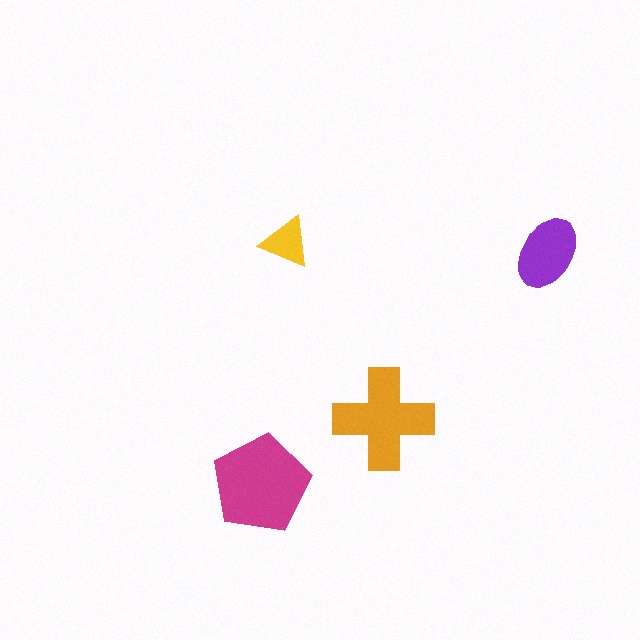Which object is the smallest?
The yellow triangle.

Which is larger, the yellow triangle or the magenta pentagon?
The magenta pentagon.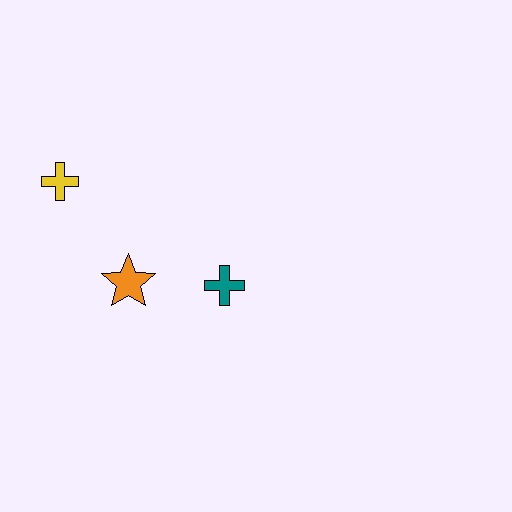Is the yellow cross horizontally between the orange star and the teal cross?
No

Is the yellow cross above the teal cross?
Yes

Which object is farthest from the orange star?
The yellow cross is farthest from the orange star.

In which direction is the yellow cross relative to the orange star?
The yellow cross is above the orange star.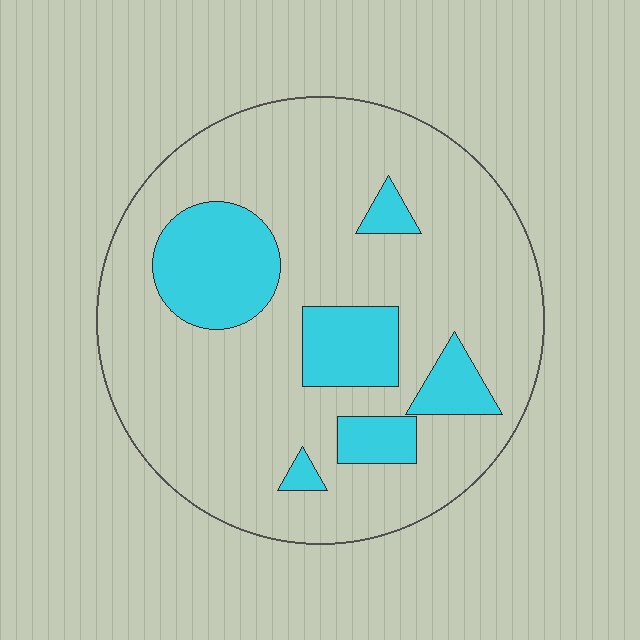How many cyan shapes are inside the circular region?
6.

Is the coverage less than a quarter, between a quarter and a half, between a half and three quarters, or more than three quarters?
Less than a quarter.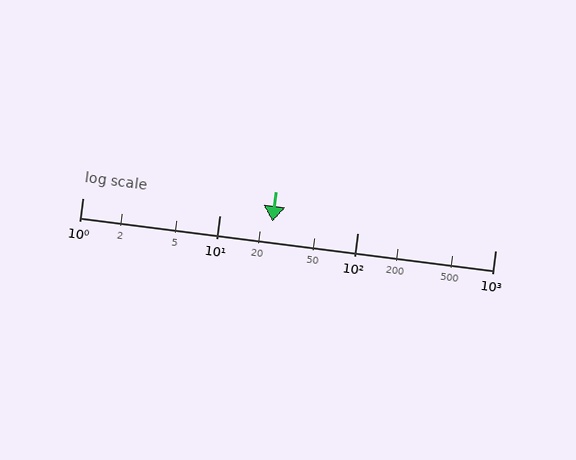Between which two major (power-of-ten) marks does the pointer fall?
The pointer is between 10 and 100.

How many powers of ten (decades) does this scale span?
The scale spans 3 decades, from 1 to 1000.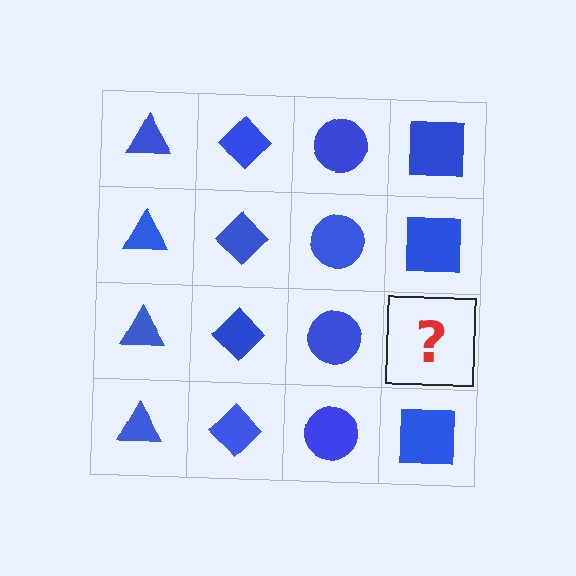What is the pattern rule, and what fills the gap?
The rule is that each column has a consistent shape. The gap should be filled with a blue square.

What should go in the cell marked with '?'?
The missing cell should contain a blue square.